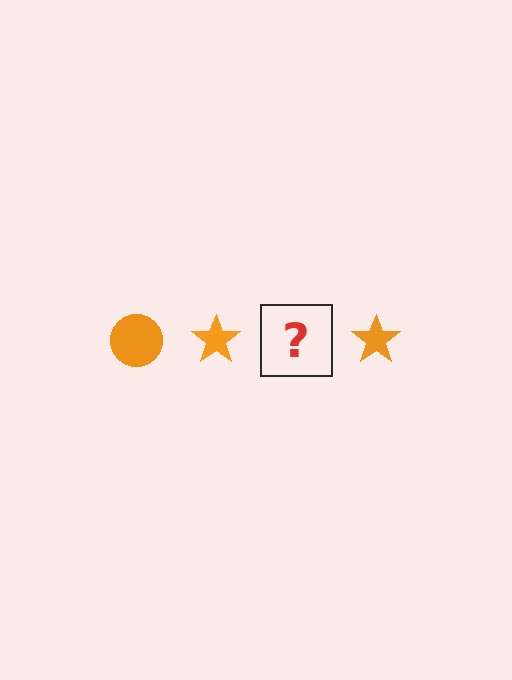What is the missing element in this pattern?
The missing element is an orange circle.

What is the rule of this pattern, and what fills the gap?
The rule is that the pattern cycles through circle, star shapes in orange. The gap should be filled with an orange circle.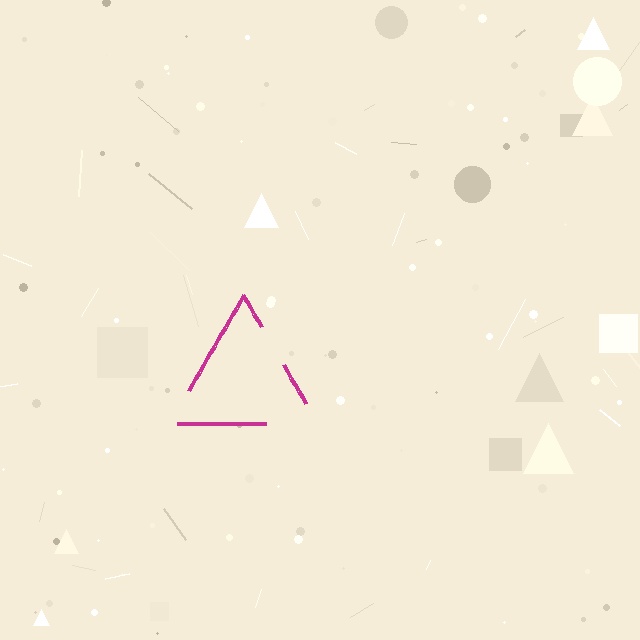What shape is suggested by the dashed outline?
The dashed outline suggests a triangle.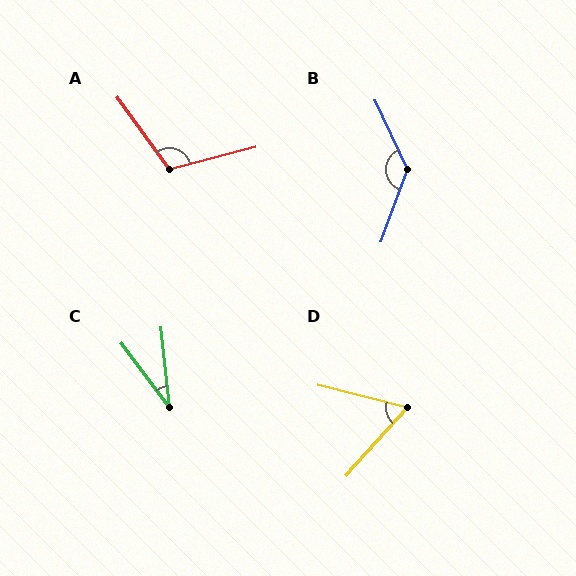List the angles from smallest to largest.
C (31°), D (62°), A (112°), B (135°).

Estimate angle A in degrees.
Approximately 112 degrees.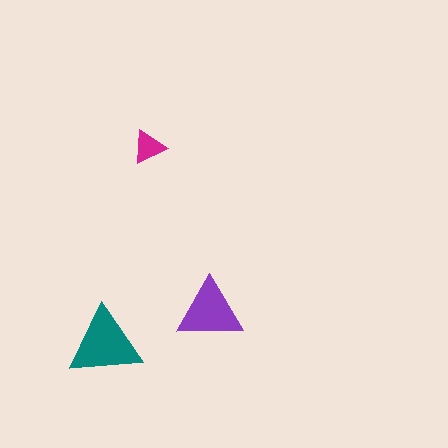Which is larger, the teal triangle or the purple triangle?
The teal one.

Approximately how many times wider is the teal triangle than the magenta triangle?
About 2 times wider.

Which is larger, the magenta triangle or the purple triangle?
The purple one.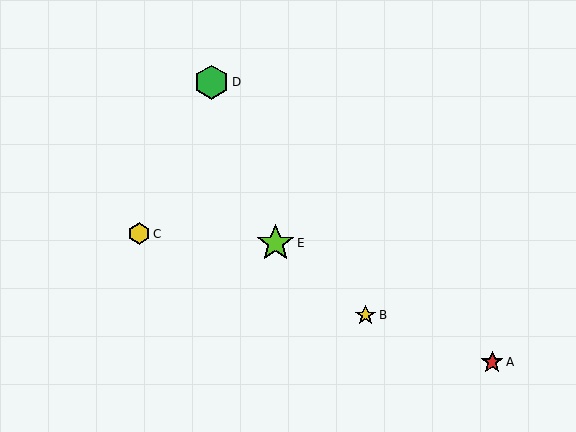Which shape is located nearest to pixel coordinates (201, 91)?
The green hexagon (labeled D) at (212, 82) is nearest to that location.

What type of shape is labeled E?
Shape E is a lime star.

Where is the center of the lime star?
The center of the lime star is at (275, 243).